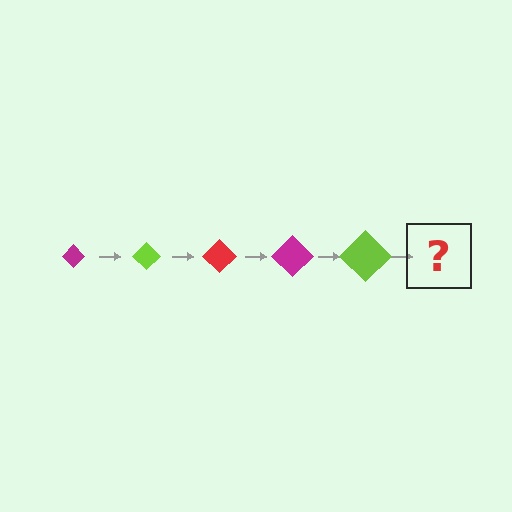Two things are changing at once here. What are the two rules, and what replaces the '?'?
The two rules are that the diamond grows larger each step and the color cycles through magenta, lime, and red. The '?' should be a red diamond, larger than the previous one.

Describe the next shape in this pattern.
It should be a red diamond, larger than the previous one.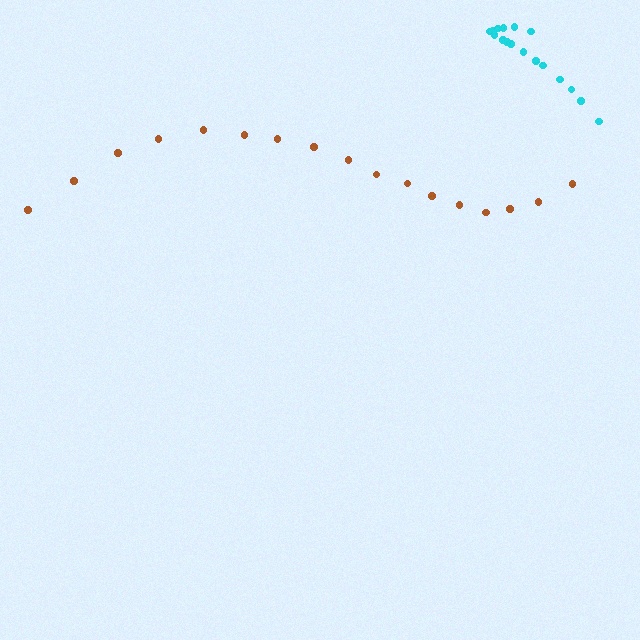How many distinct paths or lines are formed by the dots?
There are 2 distinct paths.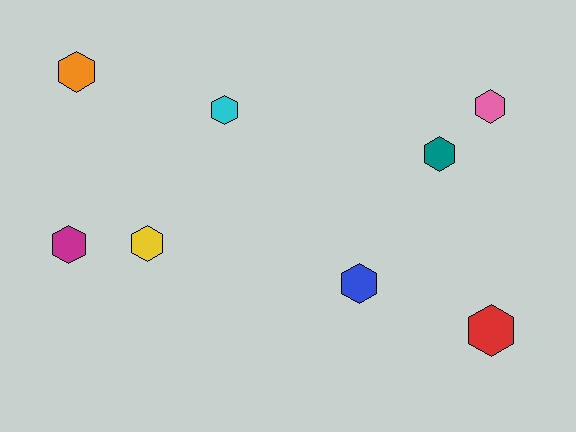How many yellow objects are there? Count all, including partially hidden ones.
There is 1 yellow object.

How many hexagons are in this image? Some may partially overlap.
There are 8 hexagons.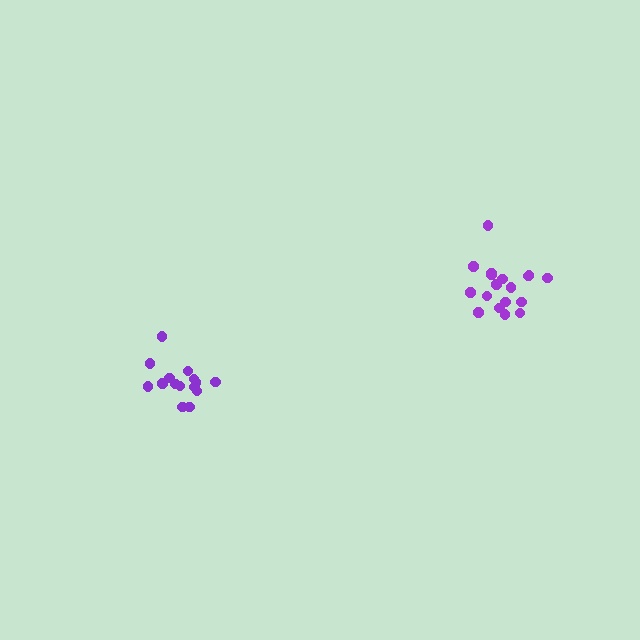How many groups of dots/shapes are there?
There are 2 groups.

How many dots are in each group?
Group 1: 18 dots, Group 2: 15 dots (33 total).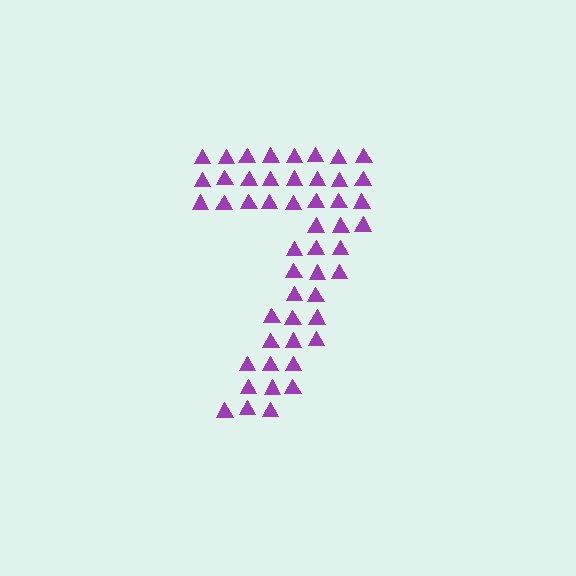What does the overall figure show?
The overall figure shows the digit 7.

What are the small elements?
The small elements are triangles.